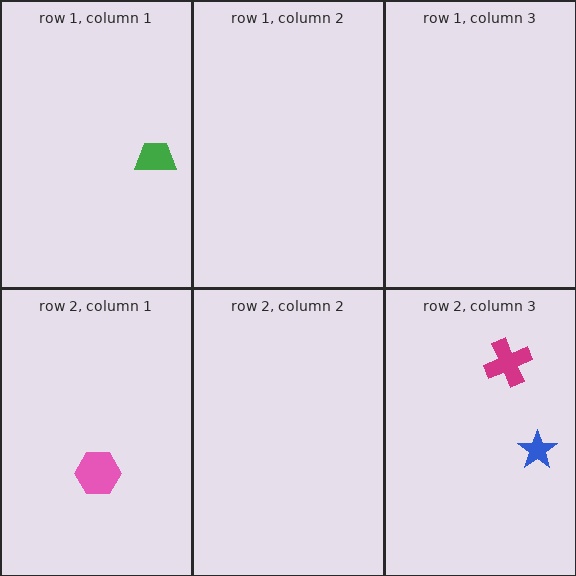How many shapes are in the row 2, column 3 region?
2.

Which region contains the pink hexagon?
The row 2, column 1 region.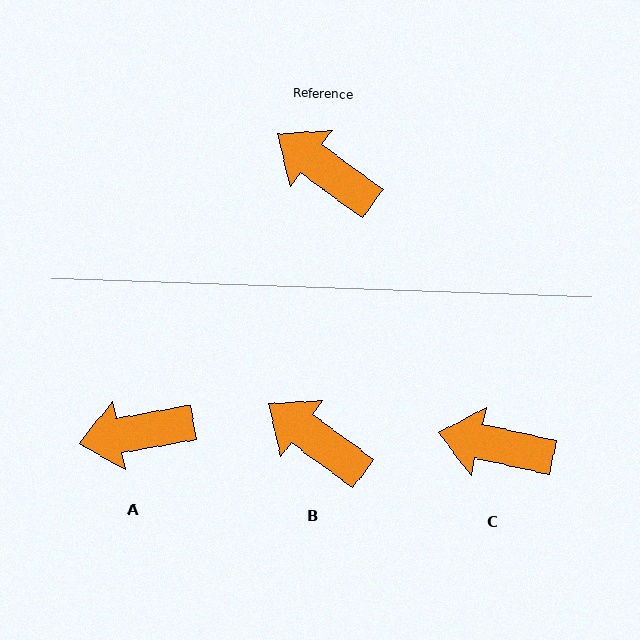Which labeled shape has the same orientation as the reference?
B.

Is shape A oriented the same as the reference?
No, it is off by about 47 degrees.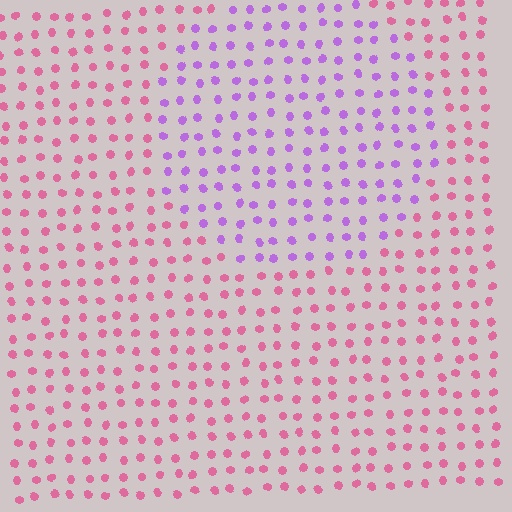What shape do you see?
I see a circle.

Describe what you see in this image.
The image is filled with small pink elements in a uniform arrangement. A circle-shaped region is visible where the elements are tinted to a slightly different hue, forming a subtle color boundary.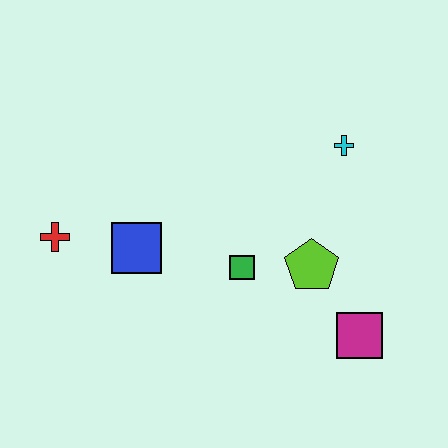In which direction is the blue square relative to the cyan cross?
The blue square is to the left of the cyan cross.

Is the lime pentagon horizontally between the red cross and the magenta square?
Yes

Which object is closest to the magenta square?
The lime pentagon is closest to the magenta square.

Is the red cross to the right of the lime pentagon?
No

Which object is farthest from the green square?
The red cross is farthest from the green square.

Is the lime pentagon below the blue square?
Yes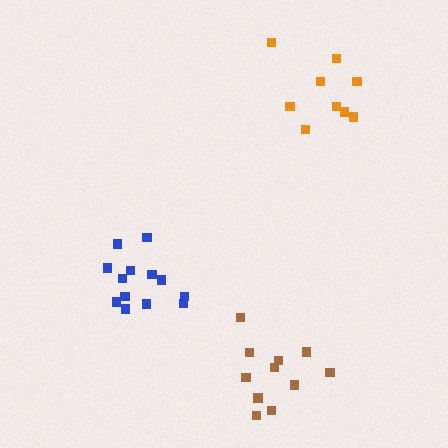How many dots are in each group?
Group 1: 9 dots, Group 2: 13 dots, Group 3: 11 dots (33 total).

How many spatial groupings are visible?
There are 3 spatial groupings.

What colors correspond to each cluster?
The clusters are colored: orange, blue, brown.